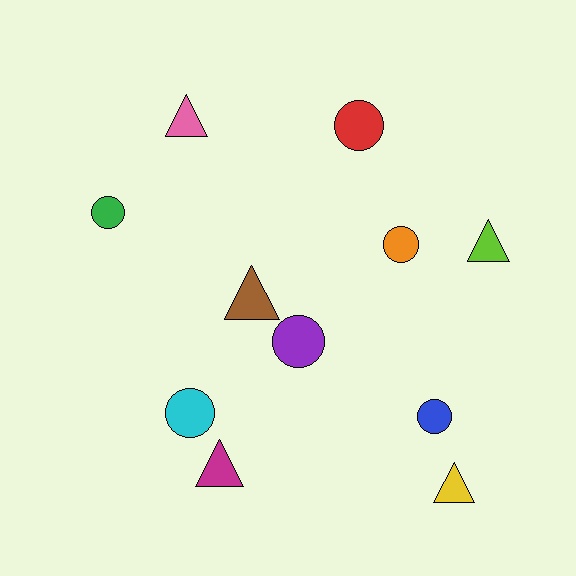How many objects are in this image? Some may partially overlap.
There are 11 objects.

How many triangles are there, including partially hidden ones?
There are 5 triangles.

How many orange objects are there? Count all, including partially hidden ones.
There is 1 orange object.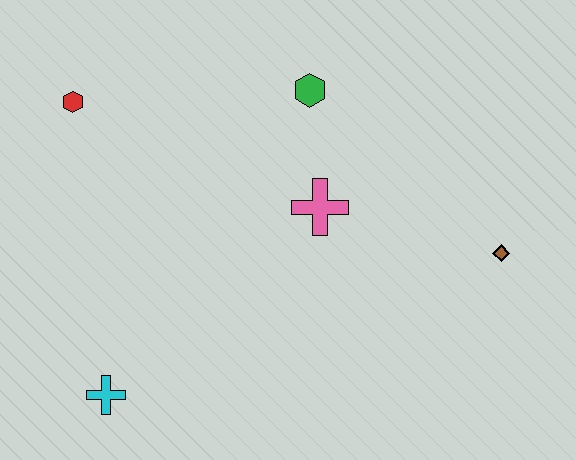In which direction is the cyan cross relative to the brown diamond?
The cyan cross is to the left of the brown diamond.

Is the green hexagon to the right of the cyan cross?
Yes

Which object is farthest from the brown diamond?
The red hexagon is farthest from the brown diamond.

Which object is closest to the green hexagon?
The pink cross is closest to the green hexagon.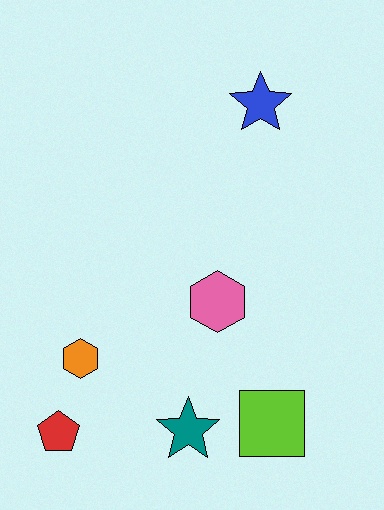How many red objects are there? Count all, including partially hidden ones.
There is 1 red object.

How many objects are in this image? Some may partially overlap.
There are 6 objects.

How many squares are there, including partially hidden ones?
There is 1 square.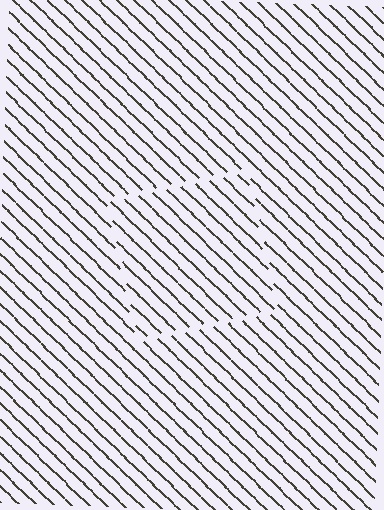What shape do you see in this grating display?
An illusory square. The interior of the shape contains the same grating, shifted by half a period — the contour is defined by the phase discontinuity where line-ends from the inner and outer gratings abut.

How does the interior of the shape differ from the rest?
The interior of the shape contains the same grating, shifted by half a period — the contour is defined by the phase discontinuity where line-ends from the inner and outer gratings abut.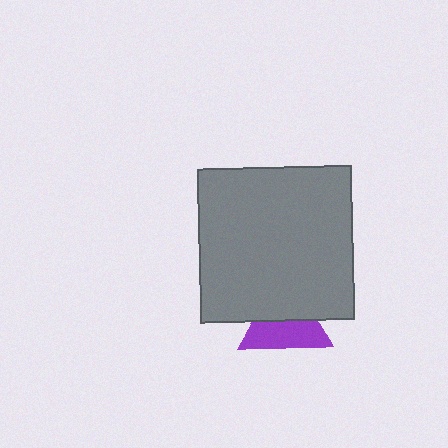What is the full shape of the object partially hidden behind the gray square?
The partially hidden object is a purple triangle.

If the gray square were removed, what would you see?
You would see the complete purple triangle.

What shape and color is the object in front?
The object in front is a gray square.